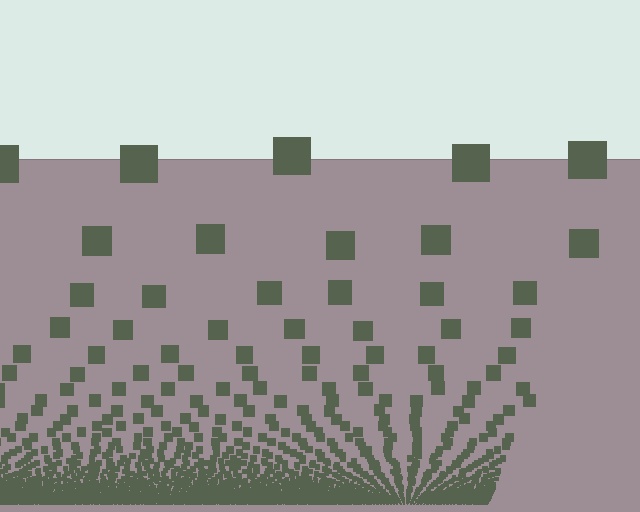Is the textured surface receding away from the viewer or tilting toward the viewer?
The surface appears to tilt toward the viewer. Texture elements get larger and sparser toward the top.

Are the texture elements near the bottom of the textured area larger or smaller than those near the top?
Smaller. The gradient is inverted — elements near the bottom are smaller and denser.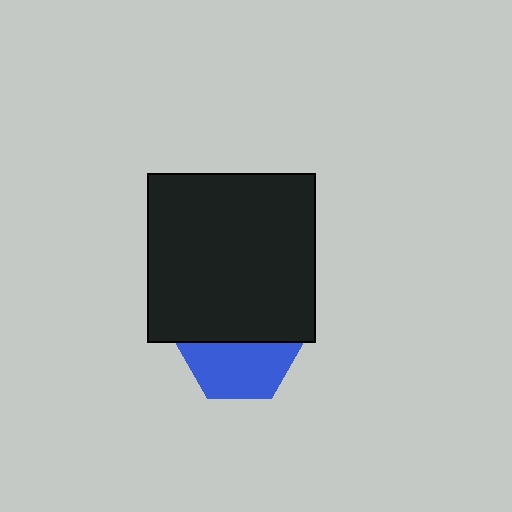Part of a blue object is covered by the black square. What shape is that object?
It is a hexagon.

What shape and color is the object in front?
The object in front is a black square.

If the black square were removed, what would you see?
You would see the complete blue hexagon.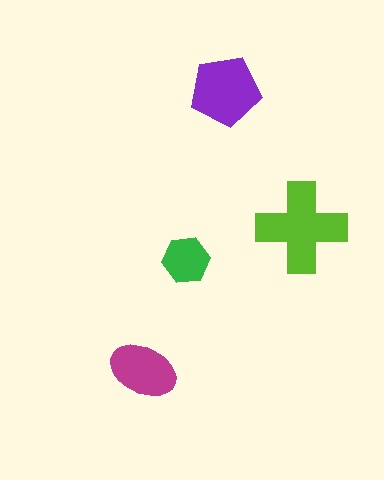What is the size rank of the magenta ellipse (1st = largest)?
3rd.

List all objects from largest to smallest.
The lime cross, the purple pentagon, the magenta ellipse, the green hexagon.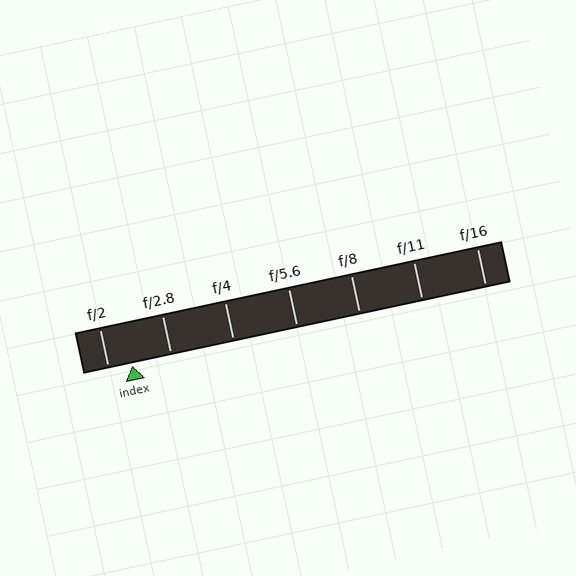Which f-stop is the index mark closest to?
The index mark is closest to f/2.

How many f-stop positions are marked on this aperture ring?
There are 7 f-stop positions marked.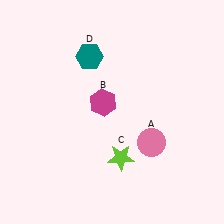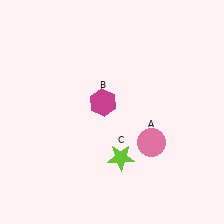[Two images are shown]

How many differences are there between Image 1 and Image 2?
There is 1 difference between the two images.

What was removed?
The teal hexagon (D) was removed in Image 2.